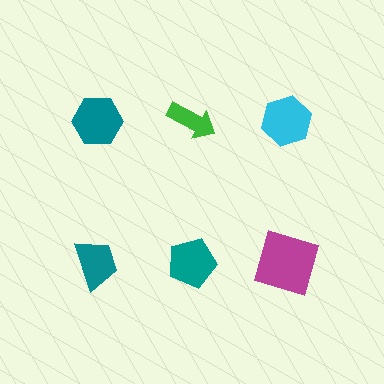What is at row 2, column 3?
A magenta square.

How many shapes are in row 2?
3 shapes.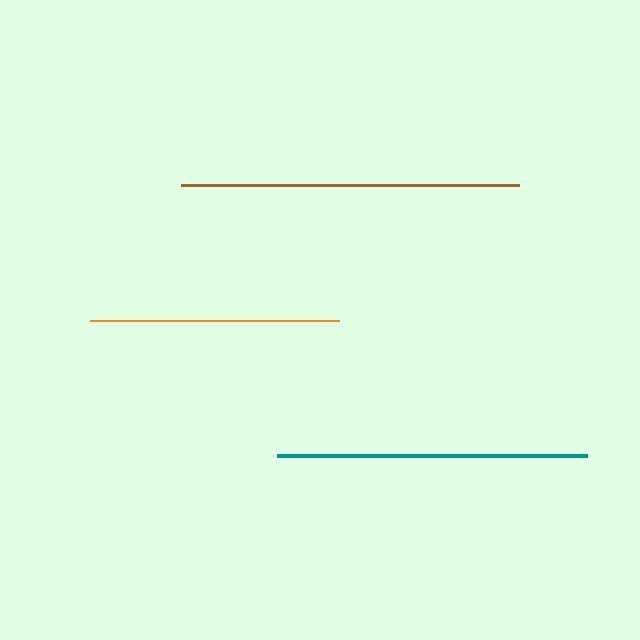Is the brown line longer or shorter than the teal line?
The brown line is longer than the teal line.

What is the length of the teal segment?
The teal segment is approximately 310 pixels long.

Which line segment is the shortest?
The orange line is the shortest at approximately 250 pixels.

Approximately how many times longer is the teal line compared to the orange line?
The teal line is approximately 1.2 times the length of the orange line.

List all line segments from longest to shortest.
From longest to shortest: brown, teal, orange.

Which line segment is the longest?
The brown line is the longest at approximately 338 pixels.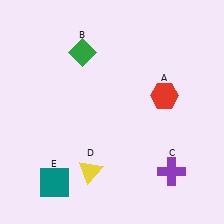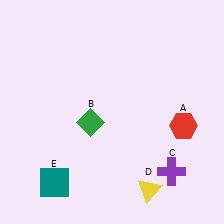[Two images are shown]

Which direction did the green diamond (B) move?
The green diamond (B) moved down.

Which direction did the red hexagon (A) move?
The red hexagon (A) moved down.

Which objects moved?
The objects that moved are: the red hexagon (A), the green diamond (B), the yellow triangle (D).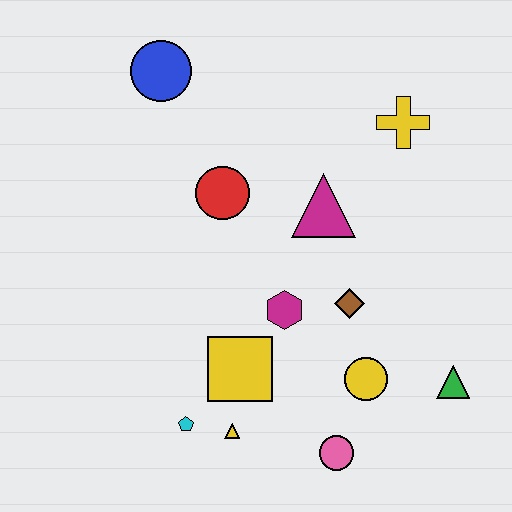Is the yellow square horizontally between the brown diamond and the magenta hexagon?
No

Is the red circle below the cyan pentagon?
No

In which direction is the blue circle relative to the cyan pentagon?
The blue circle is above the cyan pentagon.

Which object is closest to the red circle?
The magenta triangle is closest to the red circle.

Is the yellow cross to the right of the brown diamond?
Yes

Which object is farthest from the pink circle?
The blue circle is farthest from the pink circle.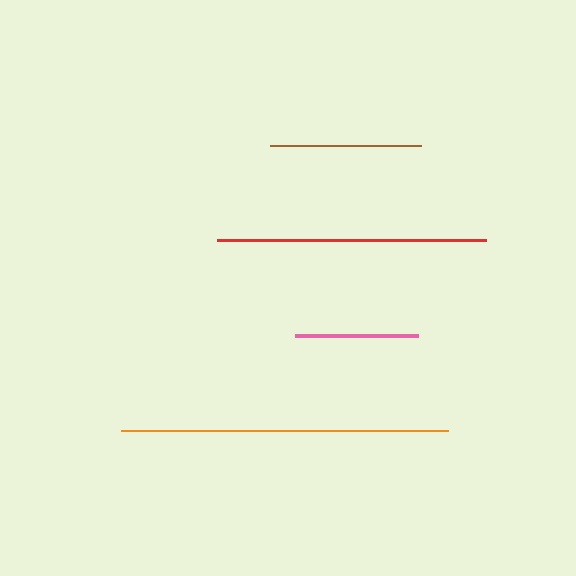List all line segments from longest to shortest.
From longest to shortest: orange, red, brown, pink.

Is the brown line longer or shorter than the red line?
The red line is longer than the brown line.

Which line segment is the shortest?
The pink line is the shortest at approximately 122 pixels.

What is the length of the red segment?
The red segment is approximately 269 pixels long.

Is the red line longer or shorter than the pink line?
The red line is longer than the pink line.